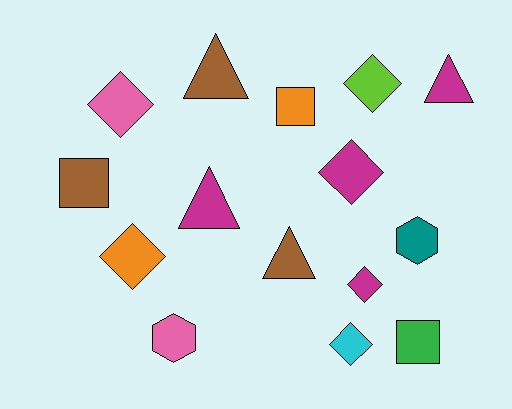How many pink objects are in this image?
There are 2 pink objects.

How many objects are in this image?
There are 15 objects.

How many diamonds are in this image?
There are 6 diamonds.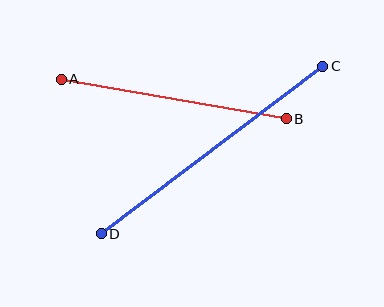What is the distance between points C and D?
The distance is approximately 277 pixels.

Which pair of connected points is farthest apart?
Points C and D are farthest apart.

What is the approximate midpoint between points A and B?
The midpoint is at approximately (174, 99) pixels.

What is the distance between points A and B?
The distance is approximately 229 pixels.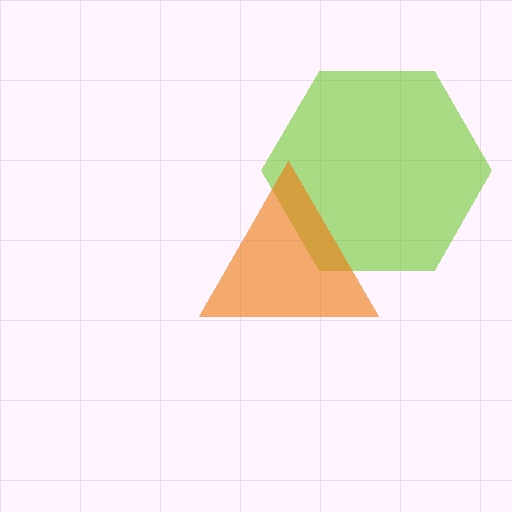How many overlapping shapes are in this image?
There are 2 overlapping shapes in the image.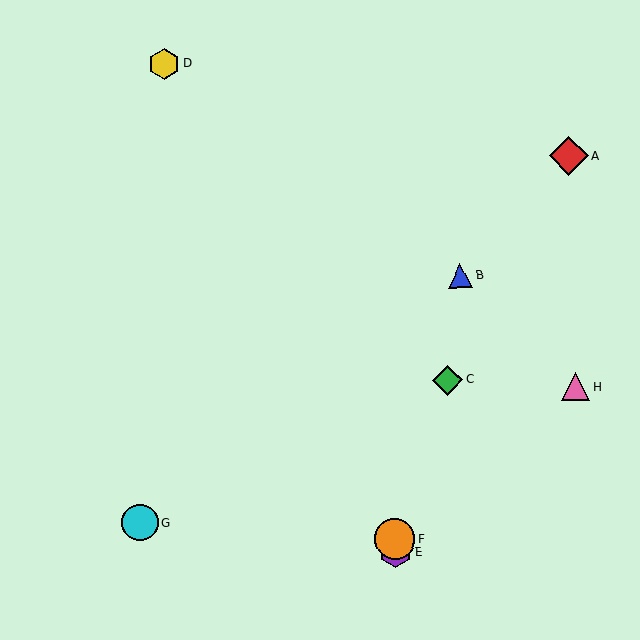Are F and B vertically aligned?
No, F is at x≈395 and B is at x≈460.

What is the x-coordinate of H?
Object H is at x≈575.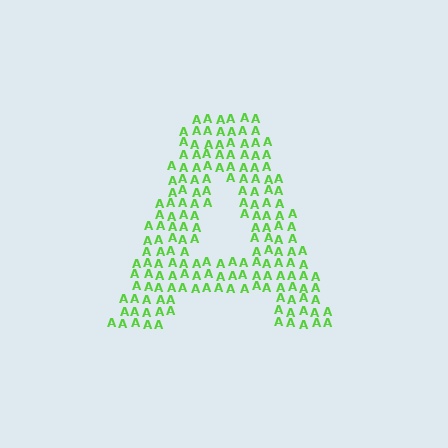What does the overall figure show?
The overall figure shows the letter A.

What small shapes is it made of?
It is made of small letter A's.